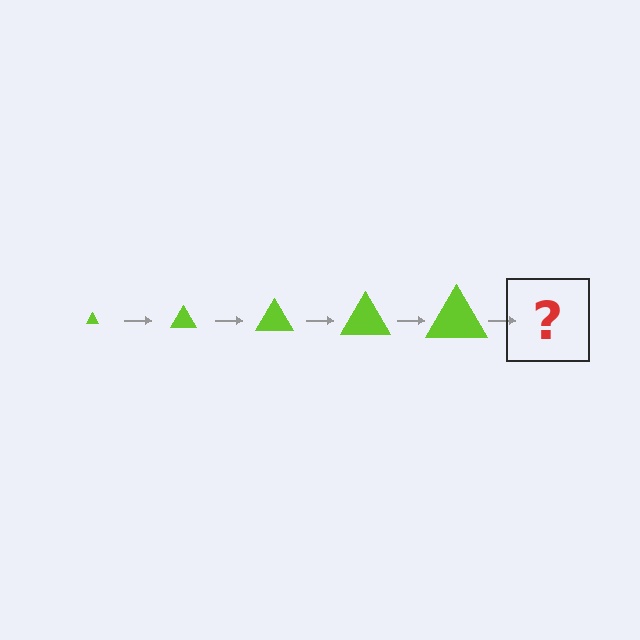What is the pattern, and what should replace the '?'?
The pattern is that the triangle gets progressively larger each step. The '?' should be a lime triangle, larger than the previous one.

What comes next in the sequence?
The next element should be a lime triangle, larger than the previous one.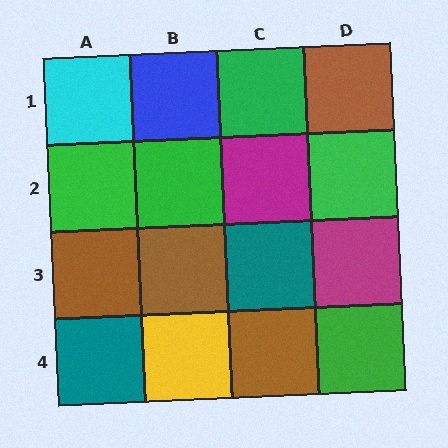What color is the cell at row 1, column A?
Cyan.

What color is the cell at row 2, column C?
Magenta.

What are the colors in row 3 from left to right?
Brown, brown, teal, magenta.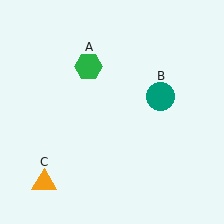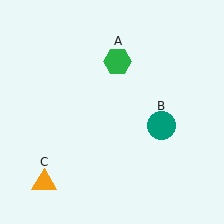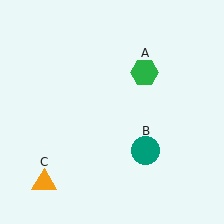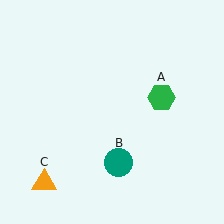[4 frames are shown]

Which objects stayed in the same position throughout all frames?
Orange triangle (object C) remained stationary.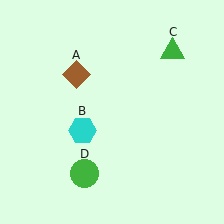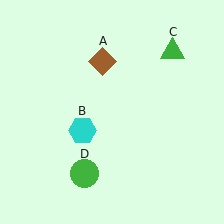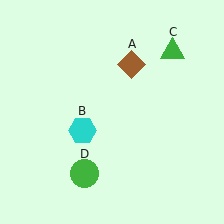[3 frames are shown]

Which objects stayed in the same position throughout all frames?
Cyan hexagon (object B) and green triangle (object C) and green circle (object D) remained stationary.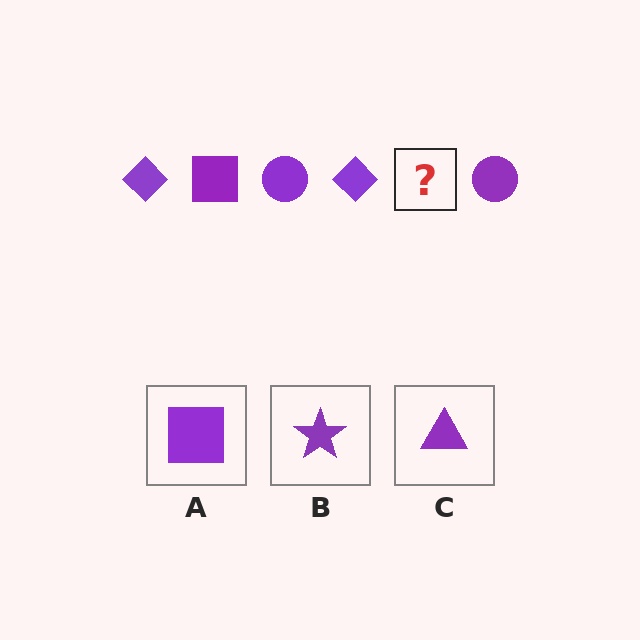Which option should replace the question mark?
Option A.